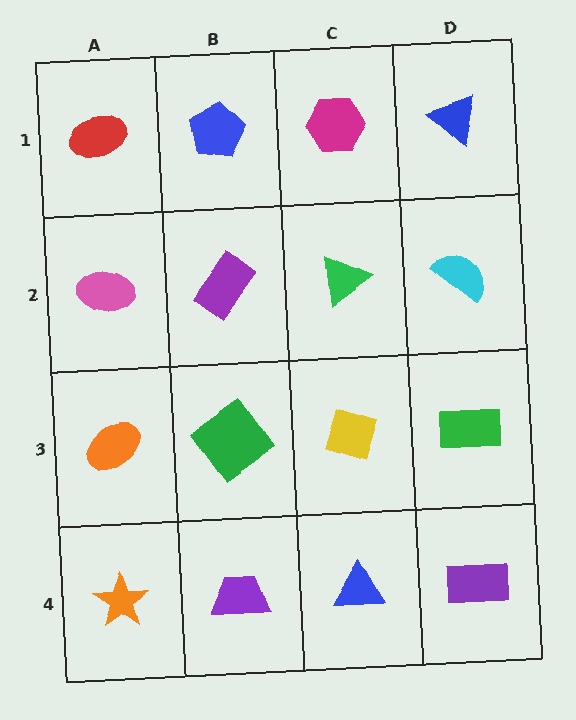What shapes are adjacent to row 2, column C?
A magenta hexagon (row 1, column C), a yellow diamond (row 3, column C), a purple rectangle (row 2, column B), a cyan semicircle (row 2, column D).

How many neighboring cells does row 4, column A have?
2.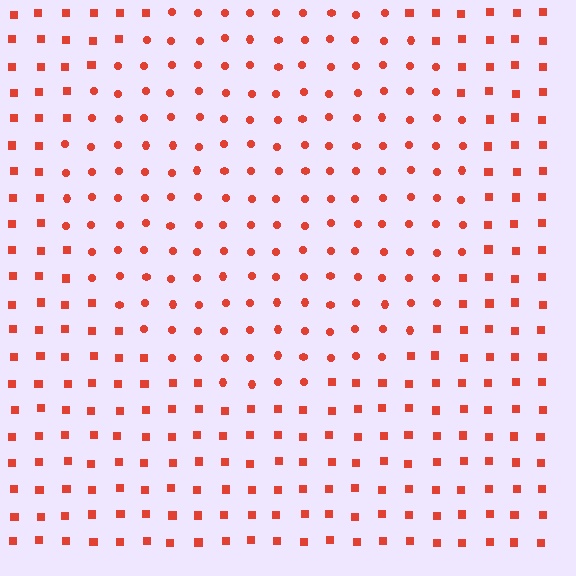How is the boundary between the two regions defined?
The boundary is defined by a change in element shape: circles inside vs. squares outside. All elements share the same color and spacing.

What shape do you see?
I see a circle.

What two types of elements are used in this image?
The image uses circles inside the circle region and squares outside it.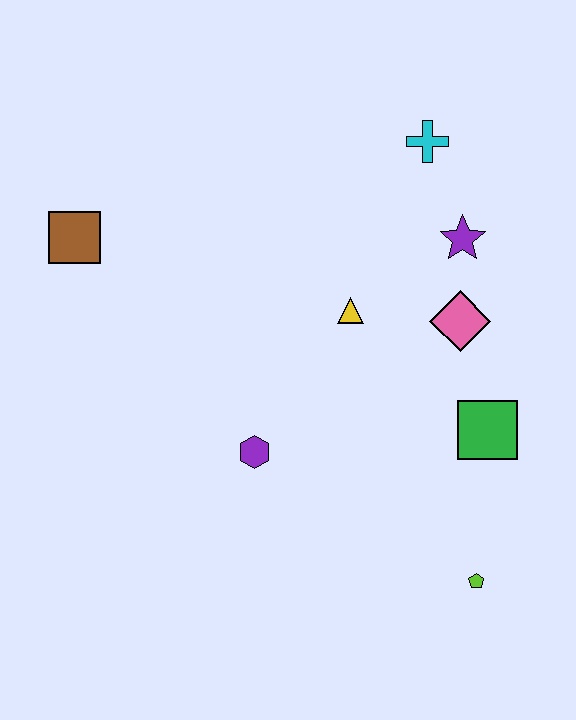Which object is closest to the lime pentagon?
The green square is closest to the lime pentagon.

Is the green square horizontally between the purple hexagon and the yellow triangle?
No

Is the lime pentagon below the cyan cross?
Yes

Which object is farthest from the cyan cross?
The lime pentagon is farthest from the cyan cross.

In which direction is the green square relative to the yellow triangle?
The green square is to the right of the yellow triangle.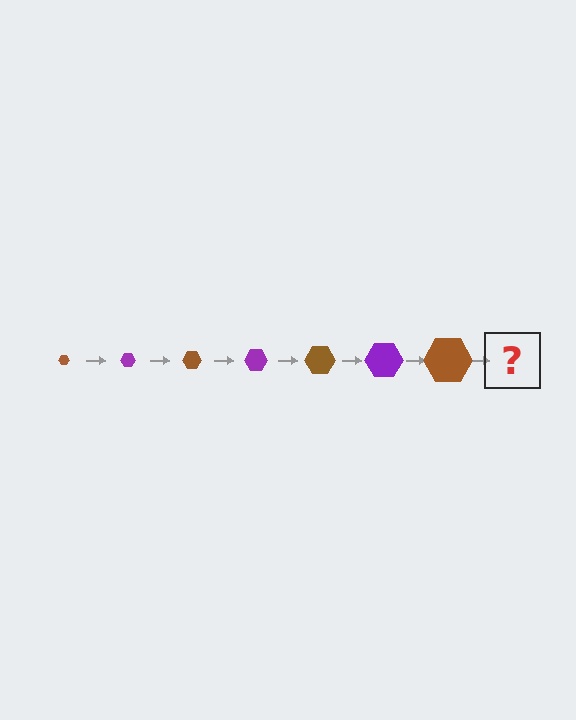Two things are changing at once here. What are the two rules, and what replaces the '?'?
The two rules are that the hexagon grows larger each step and the color cycles through brown and purple. The '?' should be a purple hexagon, larger than the previous one.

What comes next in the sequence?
The next element should be a purple hexagon, larger than the previous one.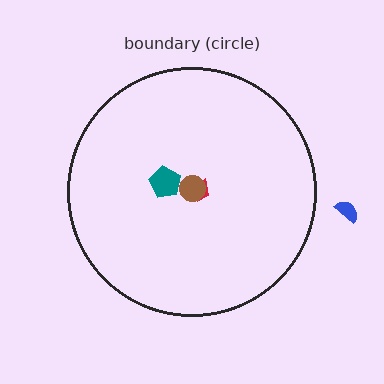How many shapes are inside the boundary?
3 inside, 1 outside.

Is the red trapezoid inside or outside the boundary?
Inside.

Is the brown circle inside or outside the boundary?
Inside.